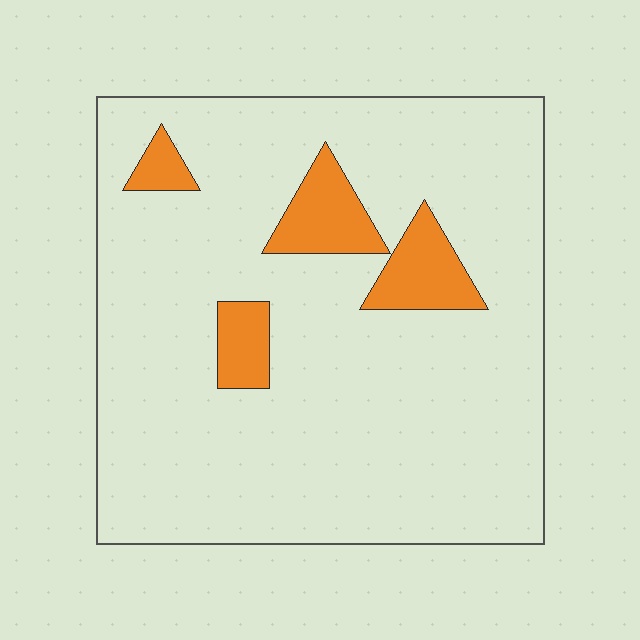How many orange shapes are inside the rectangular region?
4.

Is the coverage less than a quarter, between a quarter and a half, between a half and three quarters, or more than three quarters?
Less than a quarter.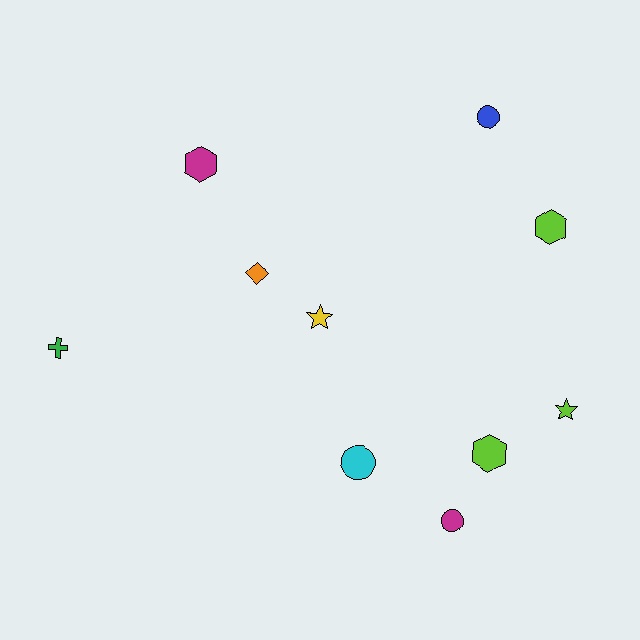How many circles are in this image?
There are 3 circles.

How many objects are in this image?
There are 10 objects.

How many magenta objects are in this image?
There are 2 magenta objects.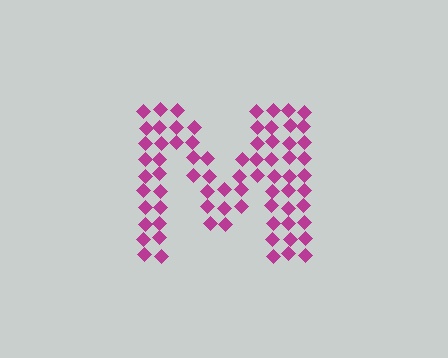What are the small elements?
The small elements are diamonds.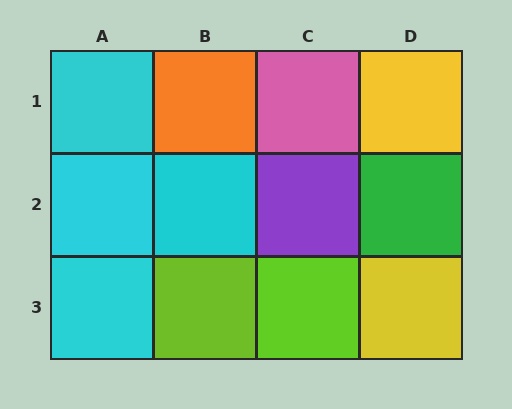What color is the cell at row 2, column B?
Cyan.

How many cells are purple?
1 cell is purple.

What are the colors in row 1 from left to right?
Cyan, orange, pink, yellow.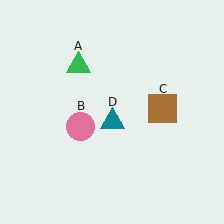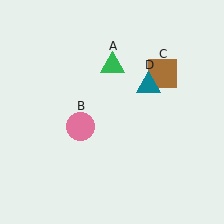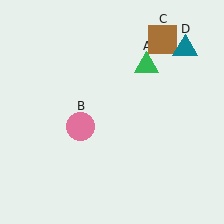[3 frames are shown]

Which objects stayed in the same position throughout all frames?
Pink circle (object B) remained stationary.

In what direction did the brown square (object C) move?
The brown square (object C) moved up.